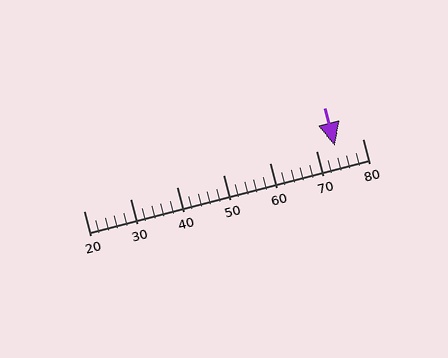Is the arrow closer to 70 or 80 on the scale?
The arrow is closer to 70.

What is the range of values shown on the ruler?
The ruler shows values from 20 to 80.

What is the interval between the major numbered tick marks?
The major tick marks are spaced 10 units apart.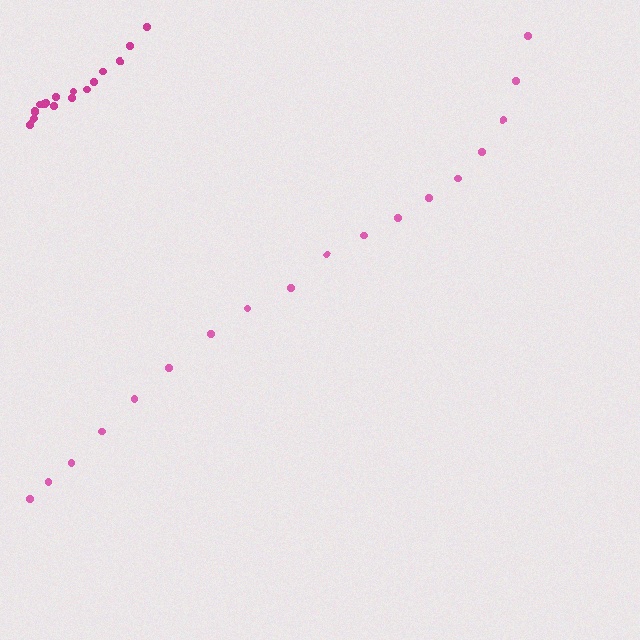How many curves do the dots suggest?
There are 2 distinct paths.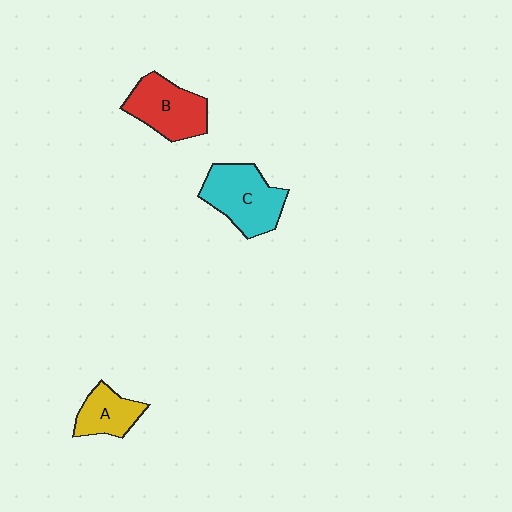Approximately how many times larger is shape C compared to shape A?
Approximately 1.7 times.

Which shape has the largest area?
Shape C (cyan).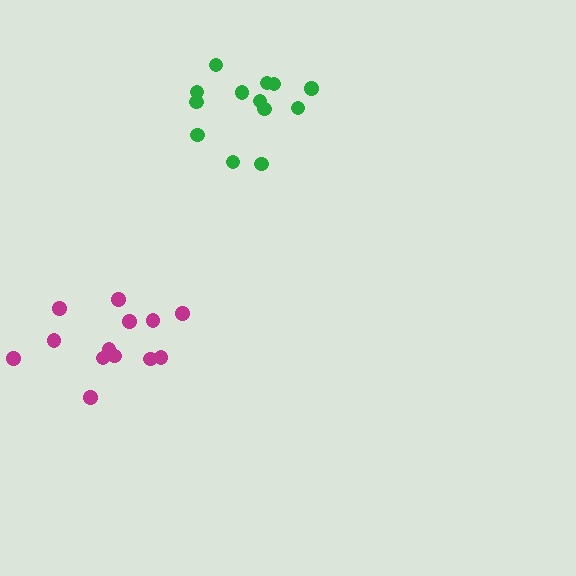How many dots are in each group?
Group 1: 13 dots, Group 2: 13 dots (26 total).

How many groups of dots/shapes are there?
There are 2 groups.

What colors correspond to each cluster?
The clusters are colored: magenta, green.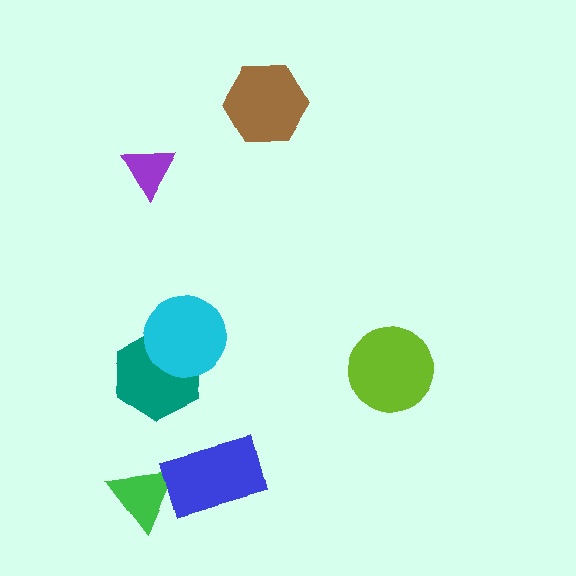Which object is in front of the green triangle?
The blue rectangle is in front of the green triangle.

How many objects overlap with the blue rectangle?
1 object overlaps with the blue rectangle.